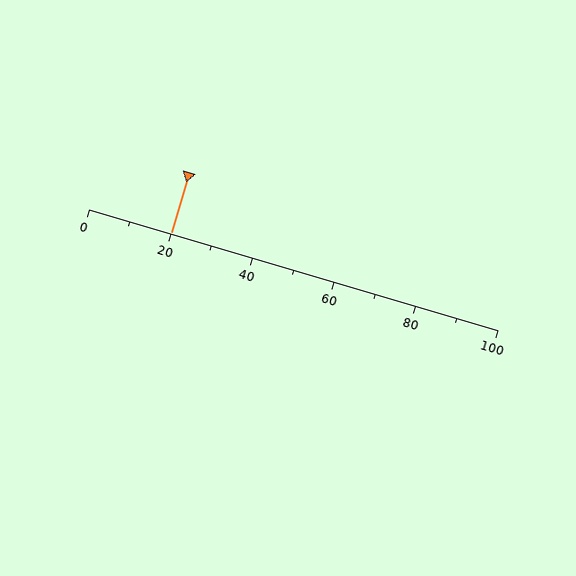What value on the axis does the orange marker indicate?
The marker indicates approximately 20.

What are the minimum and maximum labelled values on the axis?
The axis runs from 0 to 100.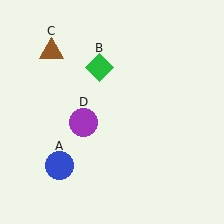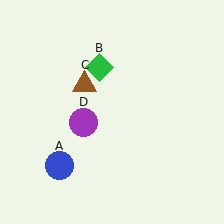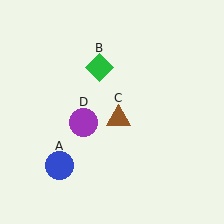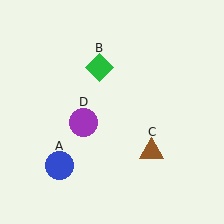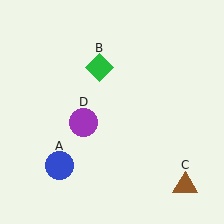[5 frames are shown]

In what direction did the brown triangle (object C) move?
The brown triangle (object C) moved down and to the right.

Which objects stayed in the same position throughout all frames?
Blue circle (object A) and green diamond (object B) and purple circle (object D) remained stationary.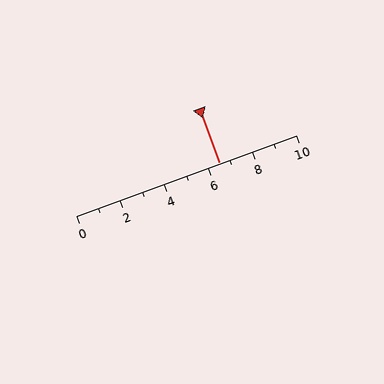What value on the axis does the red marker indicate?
The marker indicates approximately 6.5.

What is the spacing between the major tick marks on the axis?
The major ticks are spaced 2 apart.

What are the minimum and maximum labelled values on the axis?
The axis runs from 0 to 10.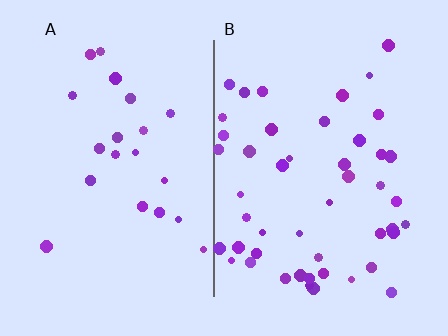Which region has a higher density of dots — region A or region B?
B (the right).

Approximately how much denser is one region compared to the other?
Approximately 2.3× — region B over region A.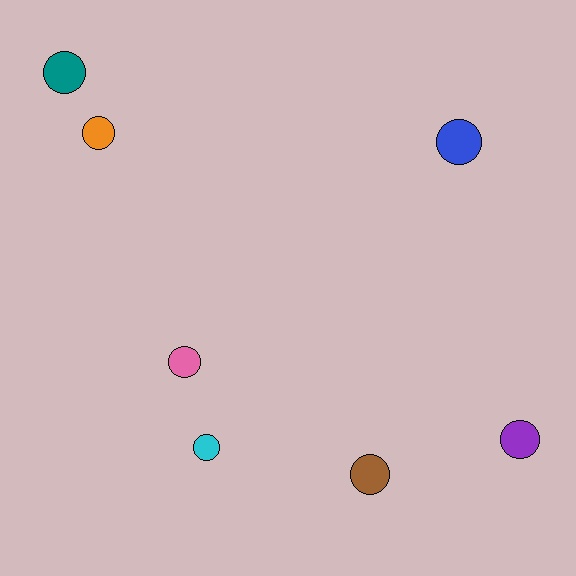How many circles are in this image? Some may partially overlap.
There are 7 circles.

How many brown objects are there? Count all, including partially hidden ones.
There is 1 brown object.